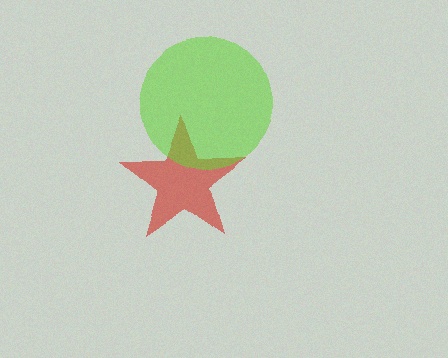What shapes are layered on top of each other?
The layered shapes are: a red star, a lime circle.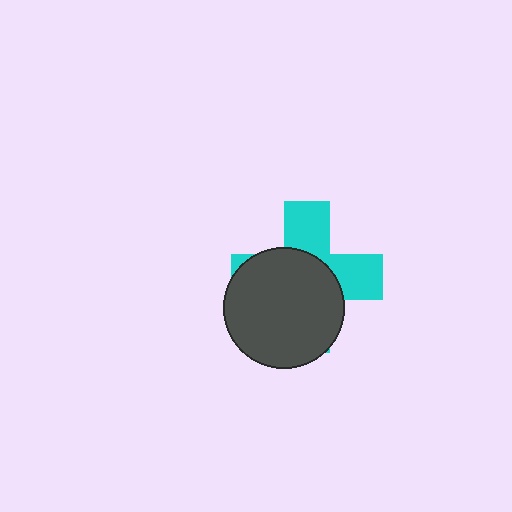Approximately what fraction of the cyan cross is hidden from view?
Roughly 59% of the cyan cross is hidden behind the dark gray circle.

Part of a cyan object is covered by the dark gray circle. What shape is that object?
It is a cross.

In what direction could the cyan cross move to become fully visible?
The cyan cross could move toward the upper-right. That would shift it out from behind the dark gray circle entirely.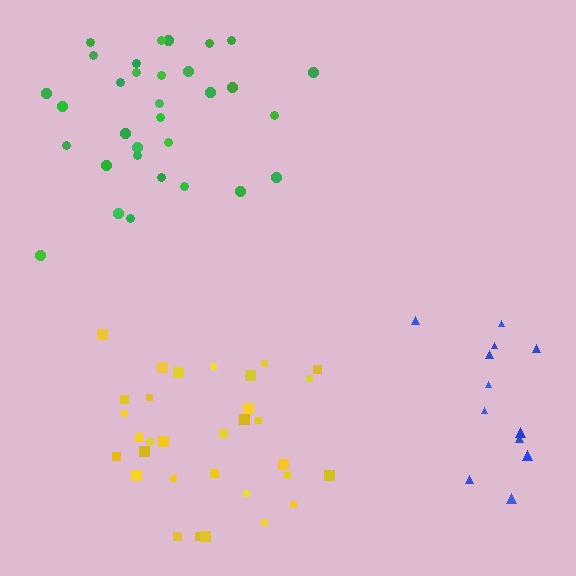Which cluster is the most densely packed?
Yellow.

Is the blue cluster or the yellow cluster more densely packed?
Yellow.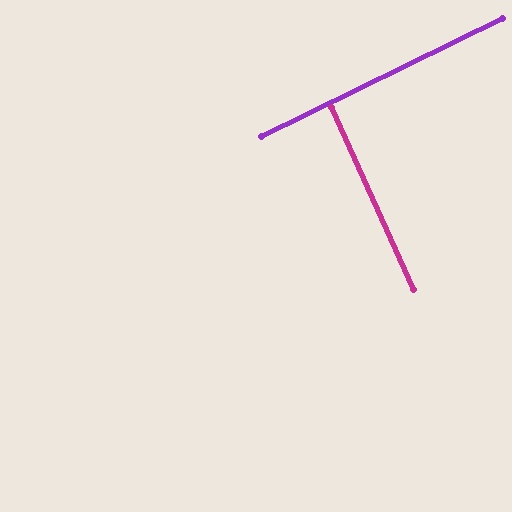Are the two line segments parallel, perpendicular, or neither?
Perpendicular — they meet at approximately 88°.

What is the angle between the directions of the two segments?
Approximately 88 degrees.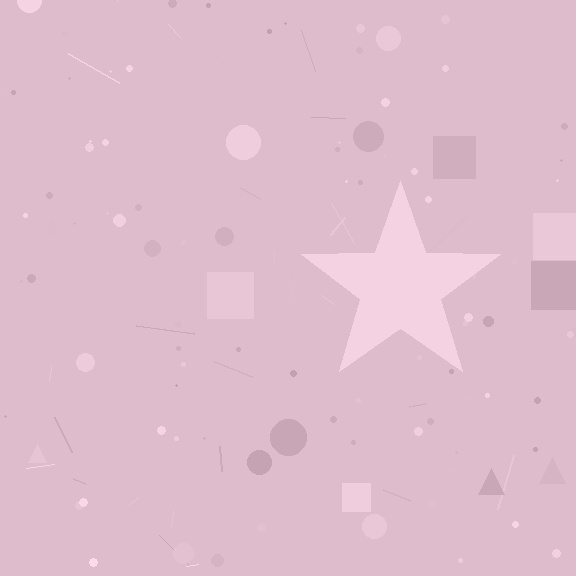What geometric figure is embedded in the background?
A star is embedded in the background.